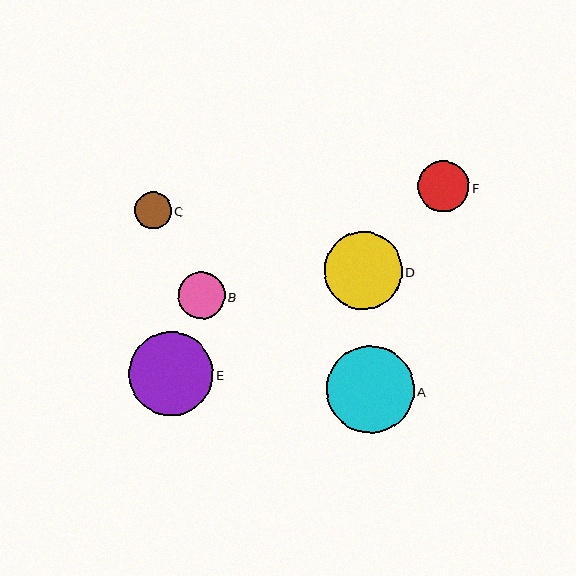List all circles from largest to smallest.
From largest to smallest: A, E, D, F, B, C.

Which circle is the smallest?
Circle C is the smallest with a size of approximately 37 pixels.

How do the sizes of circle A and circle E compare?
Circle A and circle E are approximately the same size.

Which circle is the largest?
Circle A is the largest with a size of approximately 87 pixels.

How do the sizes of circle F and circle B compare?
Circle F and circle B are approximately the same size.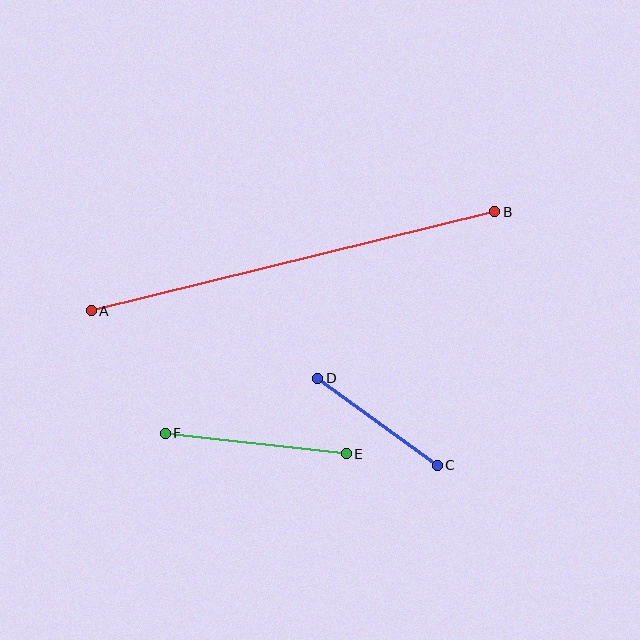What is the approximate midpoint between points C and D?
The midpoint is at approximately (377, 422) pixels.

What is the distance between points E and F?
The distance is approximately 182 pixels.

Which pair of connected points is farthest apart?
Points A and B are farthest apart.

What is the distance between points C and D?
The distance is approximately 148 pixels.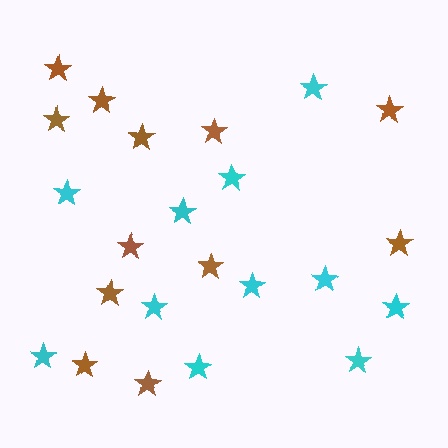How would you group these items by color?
There are 2 groups: one group of cyan stars (11) and one group of brown stars (12).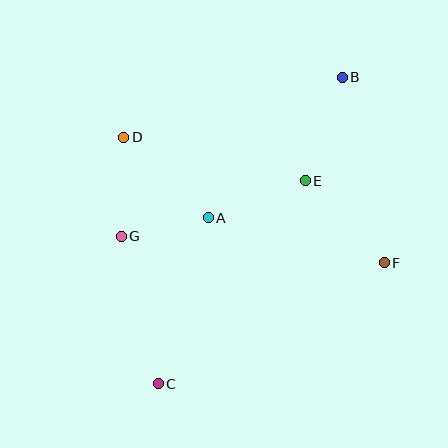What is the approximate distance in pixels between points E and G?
The distance between E and G is approximately 192 pixels.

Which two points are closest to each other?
Points A and G are closest to each other.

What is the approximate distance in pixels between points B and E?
The distance between B and E is approximately 110 pixels.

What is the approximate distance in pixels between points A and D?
The distance between A and D is approximately 117 pixels.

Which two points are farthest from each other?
Points B and C are farthest from each other.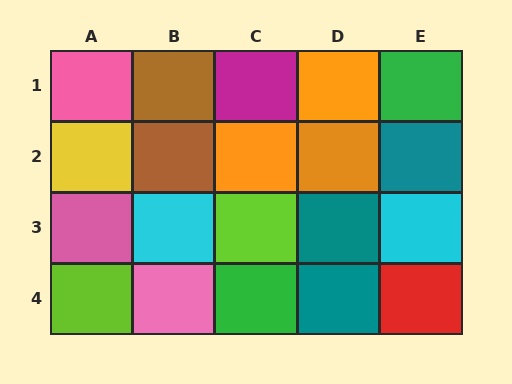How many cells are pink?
3 cells are pink.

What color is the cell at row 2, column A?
Yellow.